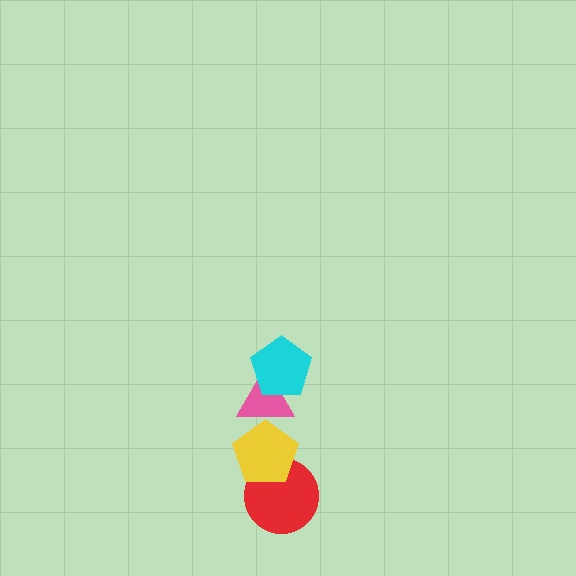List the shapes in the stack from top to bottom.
From top to bottom: the cyan pentagon, the pink triangle, the yellow pentagon, the red circle.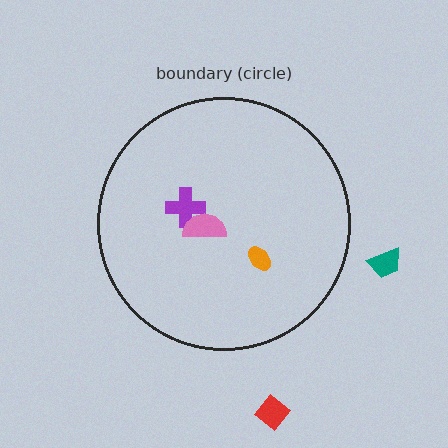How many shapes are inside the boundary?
3 inside, 2 outside.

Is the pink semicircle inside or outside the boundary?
Inside.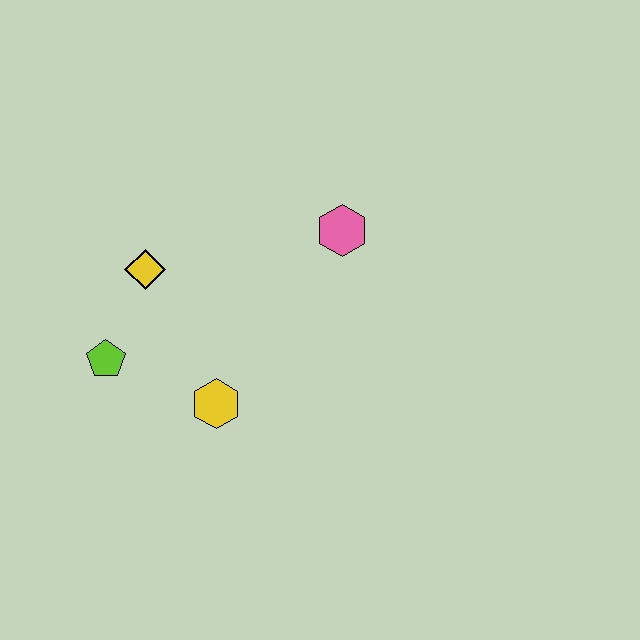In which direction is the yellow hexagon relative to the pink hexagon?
The yellow hexagon is below the pink hexagon.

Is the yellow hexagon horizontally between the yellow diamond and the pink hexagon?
Yes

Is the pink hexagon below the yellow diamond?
No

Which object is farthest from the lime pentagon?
The pink hexagon is farthest from the lime pentagon.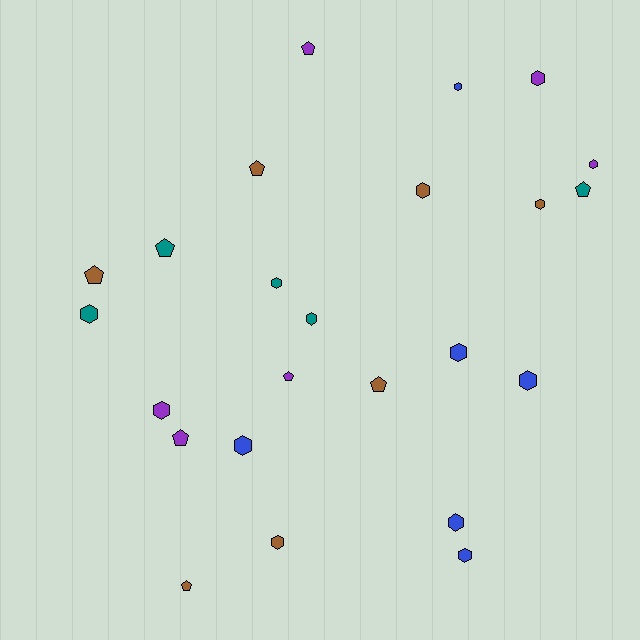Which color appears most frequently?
Brown, with 7 objects.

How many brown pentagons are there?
There are 4 brown pentagons.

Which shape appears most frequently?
Hexagon, with 15 objects.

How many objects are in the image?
There are 24 objects.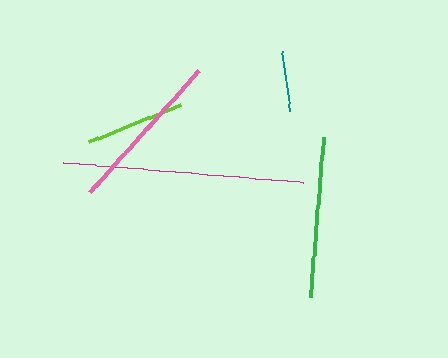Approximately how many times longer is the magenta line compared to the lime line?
The magenta line is approximately 2.4 times the length of the lime line.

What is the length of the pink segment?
The pink segment is approximately 164 pixels long.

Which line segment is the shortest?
The teal line is the shortest at approximately 61 pixels.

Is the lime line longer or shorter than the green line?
The green line is longer than the lime line.